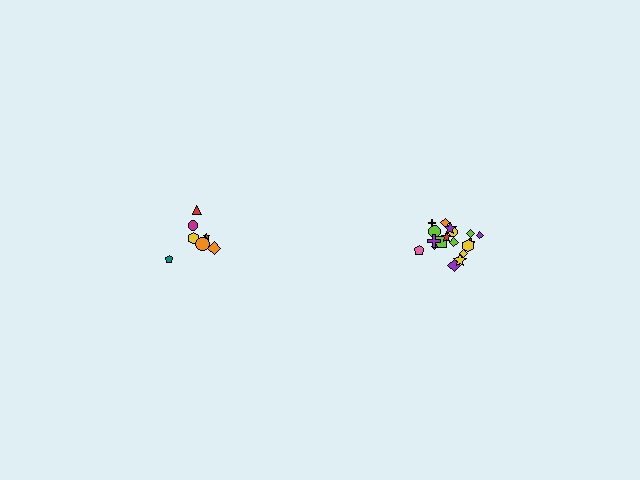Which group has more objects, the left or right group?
The right group.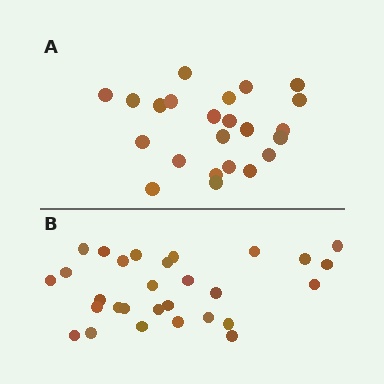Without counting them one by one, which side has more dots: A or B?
Region B (the bottom region) has more dots.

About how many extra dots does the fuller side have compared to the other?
Region B has about 6 more dots than region A.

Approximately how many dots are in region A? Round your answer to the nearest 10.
About 20 dots. (The exact count is 23, which rounds to 20.)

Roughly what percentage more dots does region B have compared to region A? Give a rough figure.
About 25% more.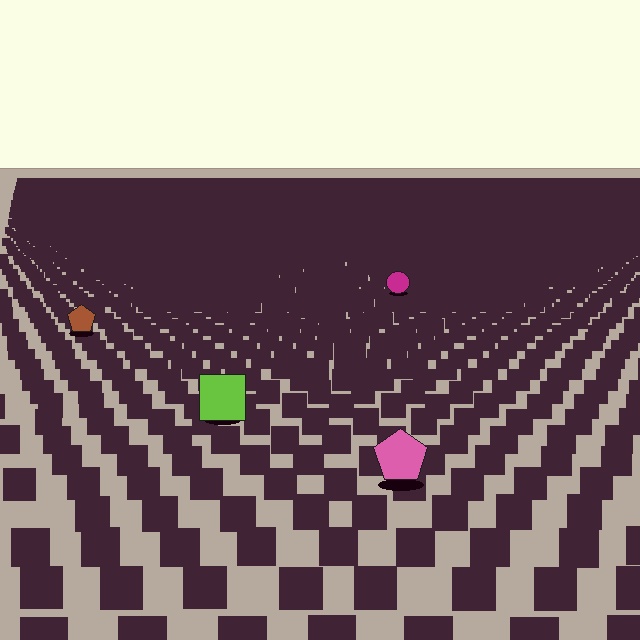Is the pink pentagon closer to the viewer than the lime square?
Yes. The pink pentagon is closer — you can tell from the texture gradient: the ground texture is coarser near it.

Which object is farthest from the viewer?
The magenta circle is farthest from the viewer. It appears smaller and the ground texture around it is denser.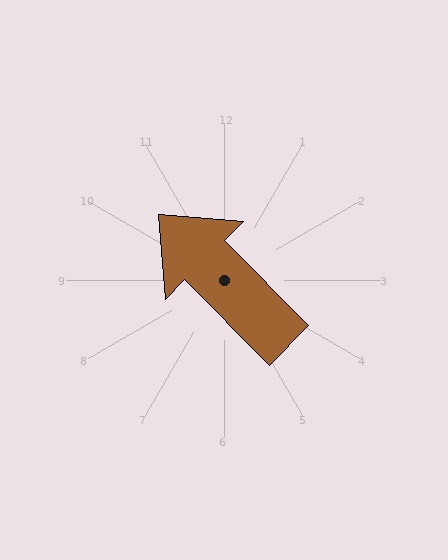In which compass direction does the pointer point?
Northwest.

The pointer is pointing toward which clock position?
Roughly 11 o'clock.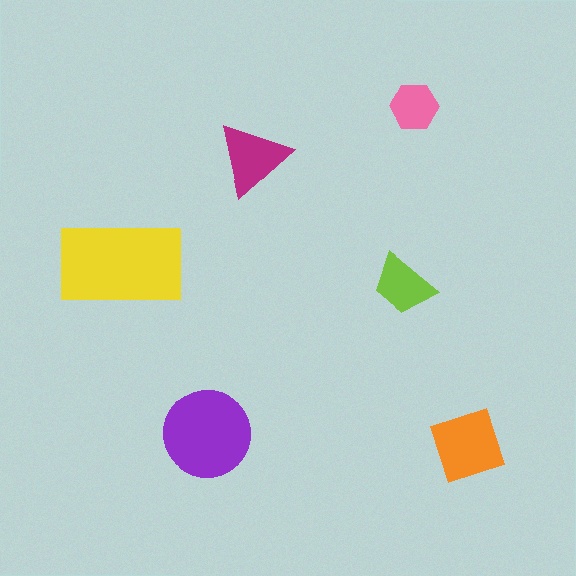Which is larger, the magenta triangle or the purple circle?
The purple circle.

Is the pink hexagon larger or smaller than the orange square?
Smaller.